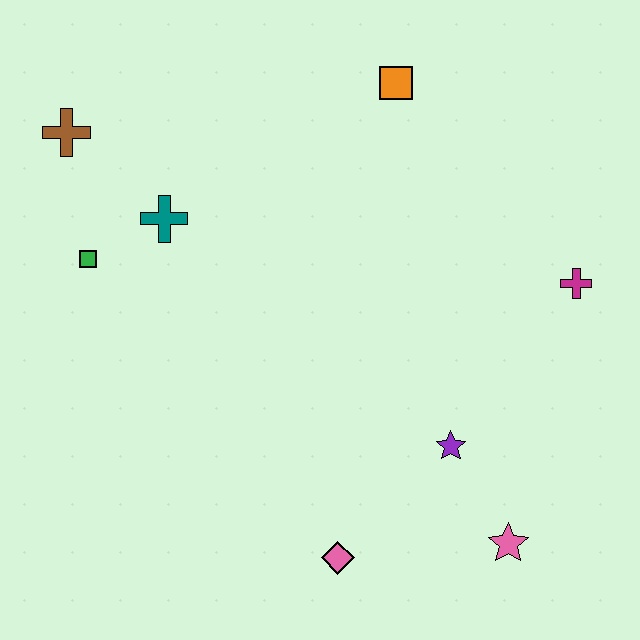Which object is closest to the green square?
The teal cross is closest to the green square.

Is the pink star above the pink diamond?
Yes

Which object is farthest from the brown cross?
The pink star is farthest from the brown cross.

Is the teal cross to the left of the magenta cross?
Yes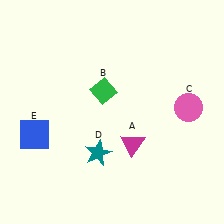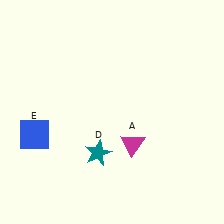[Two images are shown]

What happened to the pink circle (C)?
The pink circle (C) was removed in Image 2. It was in the top-right area of Image 1.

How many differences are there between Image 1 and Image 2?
There are 2 differences between the two images.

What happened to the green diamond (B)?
The green diamond (B) was removed in Image 2. It was in the top-left area of Image 1.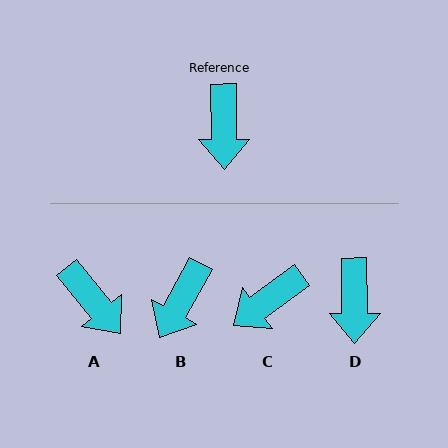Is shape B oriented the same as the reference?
No, it is off by about 29 degrees.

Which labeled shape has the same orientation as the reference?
D.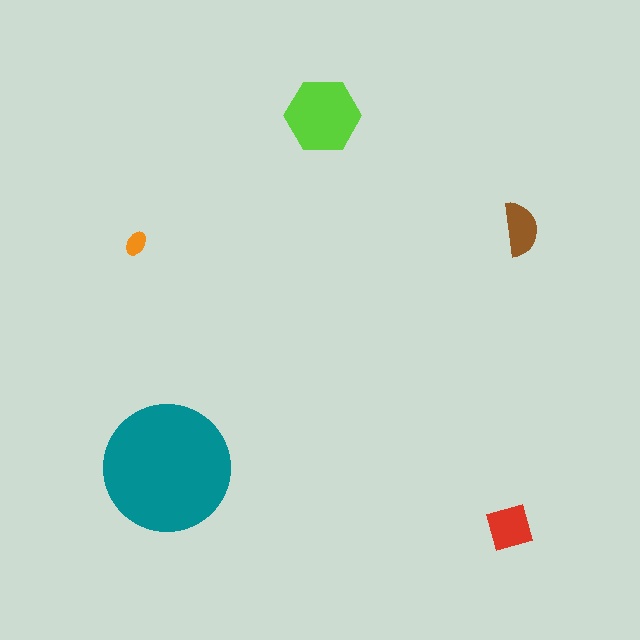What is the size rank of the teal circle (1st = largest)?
1st.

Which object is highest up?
The lime hexagon is topmost.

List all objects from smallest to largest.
The orange ellipse, the brown semicircle, the red square, the lime hexagon, the teal circle.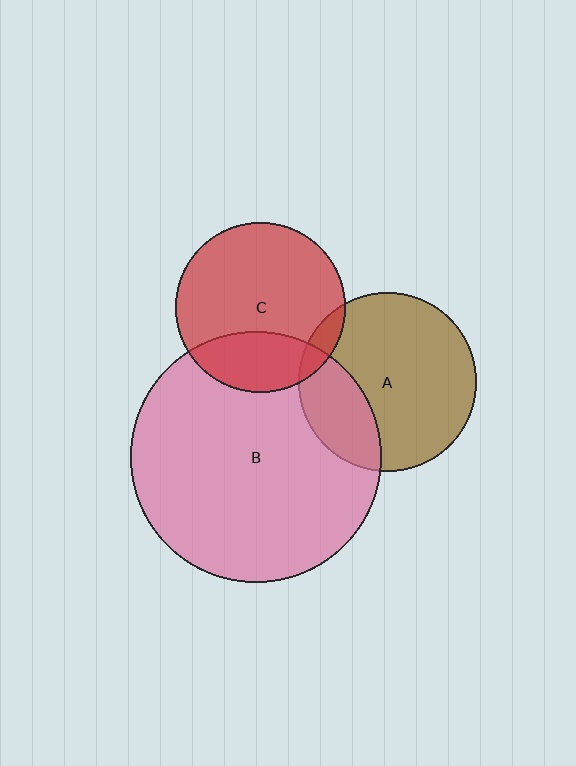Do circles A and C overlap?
Yes.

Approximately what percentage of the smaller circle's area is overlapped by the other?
Approximately 10%.